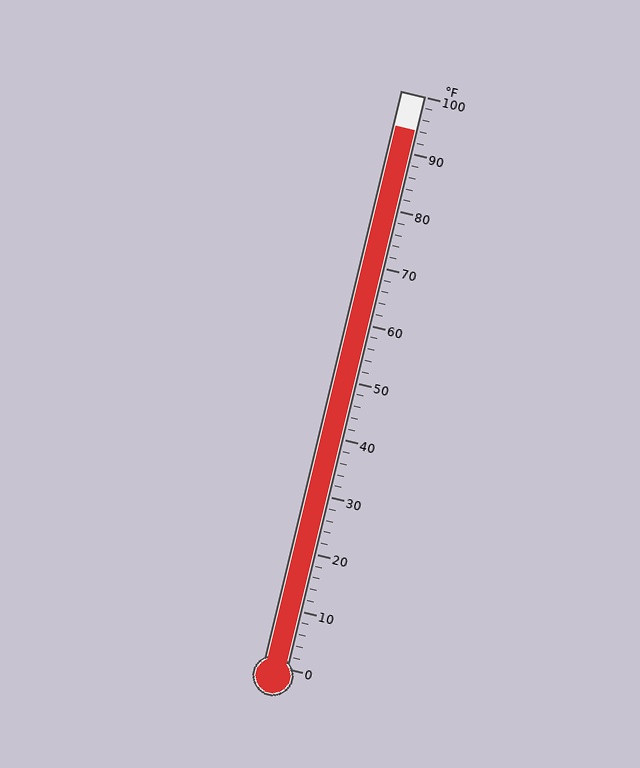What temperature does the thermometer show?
The thermometer shows approximately 94°F.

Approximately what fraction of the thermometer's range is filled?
The thermometer is filled to approximately 95% of its range.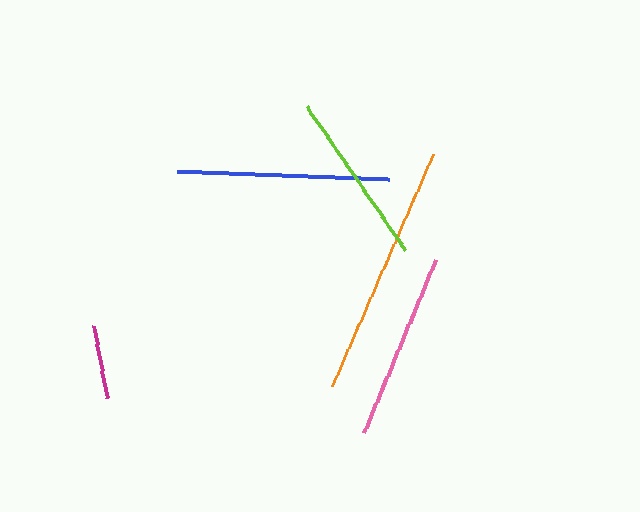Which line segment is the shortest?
The magenta line is the shortest at approximately 74 pixels.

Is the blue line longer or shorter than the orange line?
The orange line is longer than the blue line.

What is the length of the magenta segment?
The magenta segment is approximately 74 pixels long.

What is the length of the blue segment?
The blue segment is approximately 212 pixels long.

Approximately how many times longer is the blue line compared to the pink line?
The blue line is approximately 1.1 times the length of the pink line.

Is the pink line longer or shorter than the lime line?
The pink line is longer than the lime line.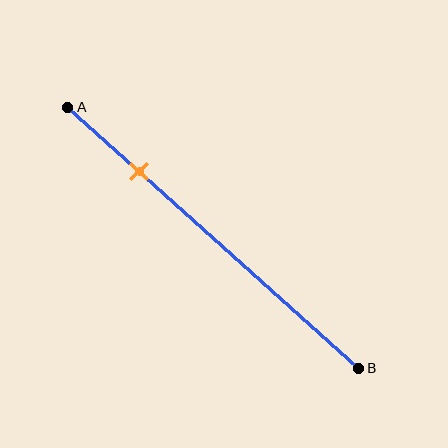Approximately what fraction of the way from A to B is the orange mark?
The orange mark is approximately 25% of the way from A to B.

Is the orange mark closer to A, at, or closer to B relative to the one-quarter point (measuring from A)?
The orange mark is approximately at the one-quarter point of segment AB.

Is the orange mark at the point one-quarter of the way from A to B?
Yes, the mark is approximately at the one-quarter point.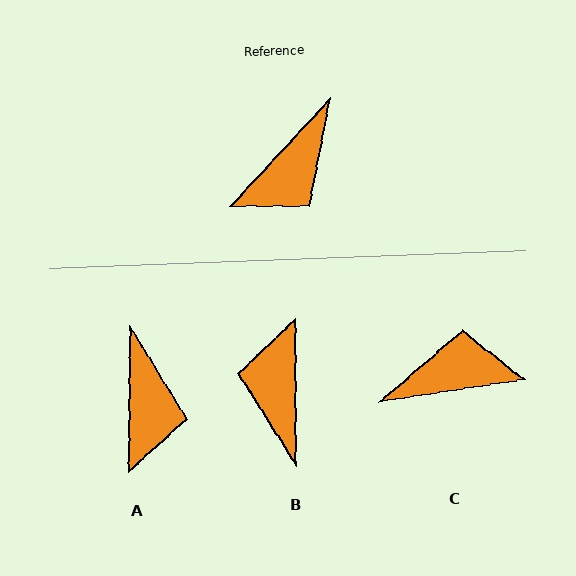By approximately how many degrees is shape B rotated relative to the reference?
Approximately 137 degrees clockwise.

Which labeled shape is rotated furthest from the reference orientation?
C, about 142 degrees away.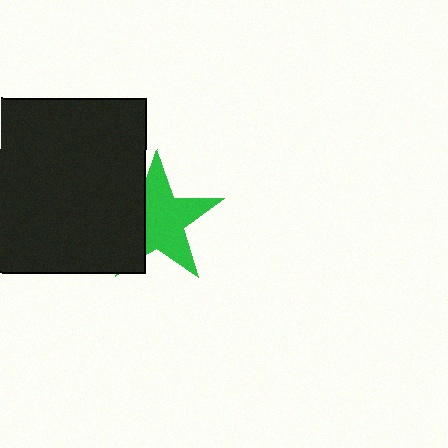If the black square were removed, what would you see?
You would see the complete green star.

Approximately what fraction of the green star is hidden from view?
Roughly 34% of the green star is hidden behind the black square.